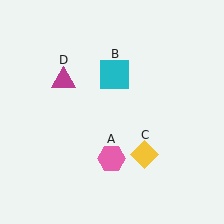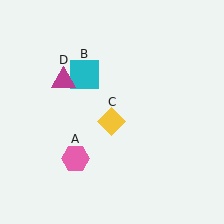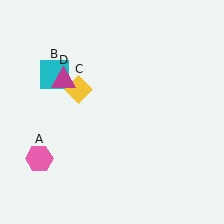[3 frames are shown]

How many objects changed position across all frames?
3 objects changed position: pink hexagon (object A), cyan square (object B), yellow diamond (object C).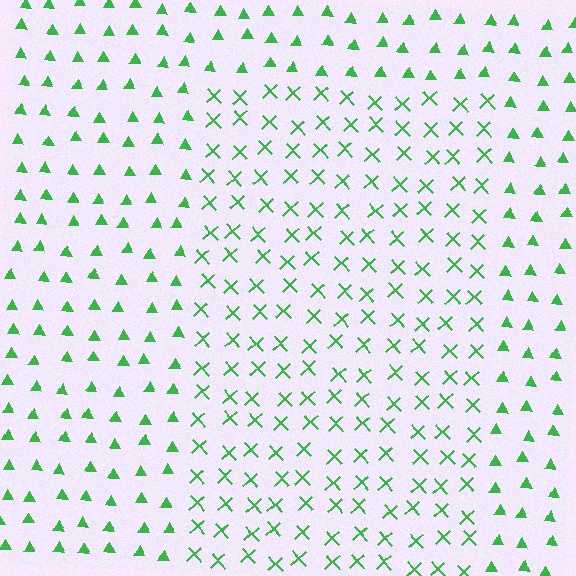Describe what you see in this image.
The image is filled with small green elements arranged in a uniform grid. A rectangle-shaped region contains X marks, while the surrounding area contains triangles. The boundary is defined purely by the change in element shape.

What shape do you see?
I see a rectangle.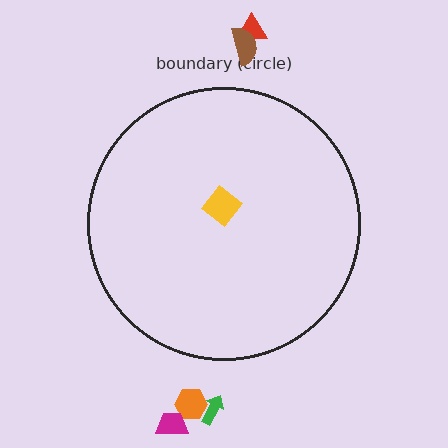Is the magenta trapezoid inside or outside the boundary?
Outside.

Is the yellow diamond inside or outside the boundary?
Inside.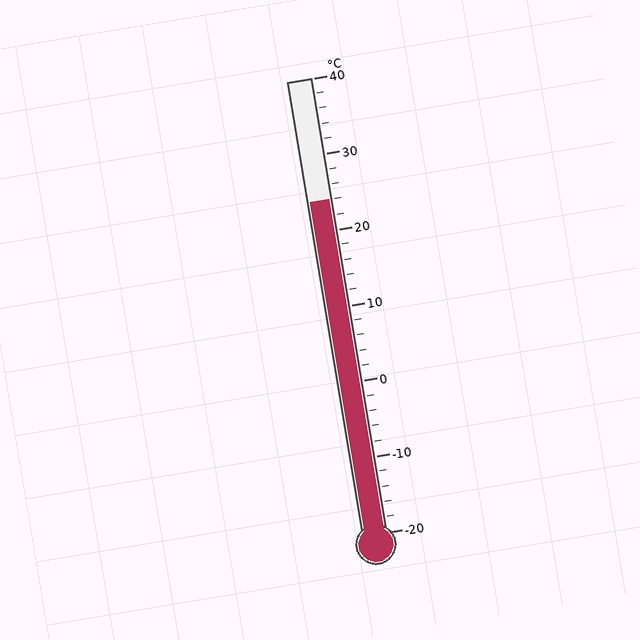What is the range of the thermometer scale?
The thermometer scale ranges from -20°C to 40°C.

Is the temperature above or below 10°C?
The temperature is above 10°C.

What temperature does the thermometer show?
The thermometer shows approximately 24°C.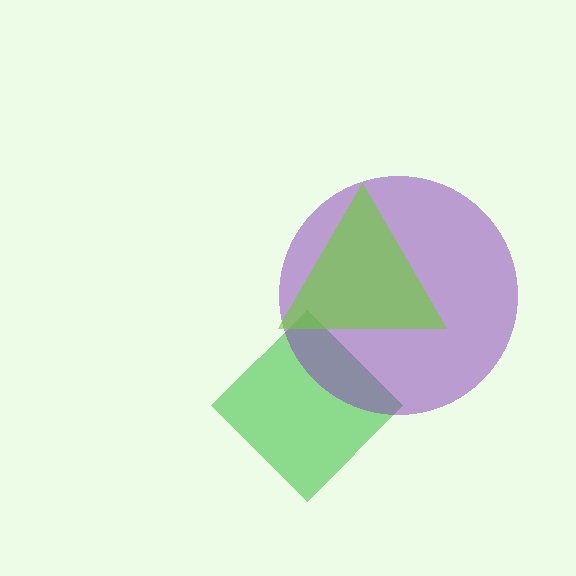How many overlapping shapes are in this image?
There are 3 overlapping shapes in the image.